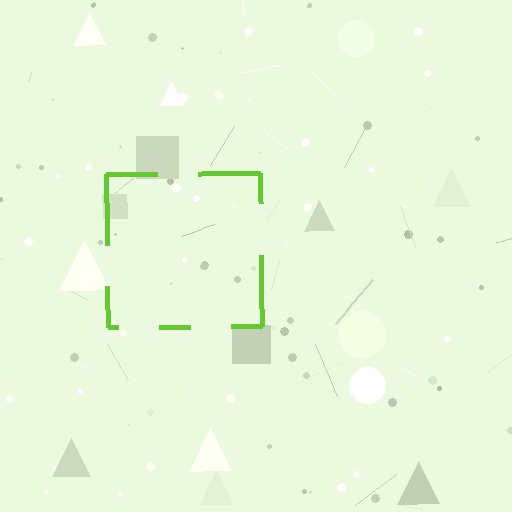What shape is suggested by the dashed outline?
The dashed outline suggests a square.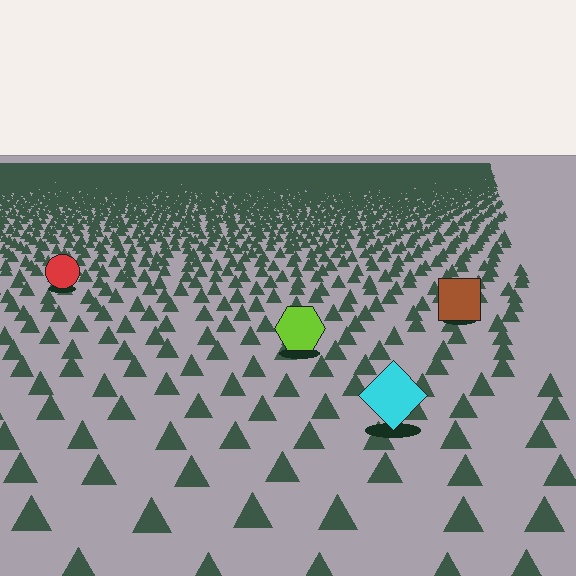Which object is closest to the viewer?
The cyan diamond is closest. The texture marks near it are larger and more spread out.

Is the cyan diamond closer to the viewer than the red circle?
Yes. The cyan diamond is closer — you can tell from the texture gradient: the ground texture is coarser near it.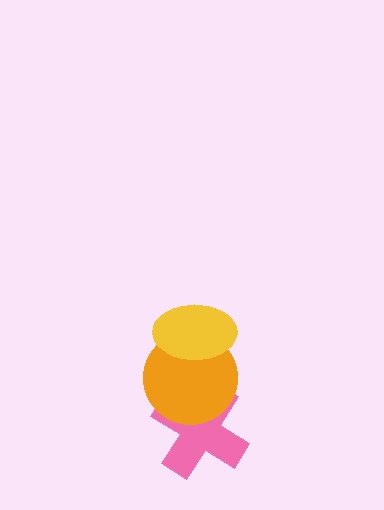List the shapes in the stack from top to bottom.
From top to bottom: the yellow ellipse, the orange circle, the pink cross.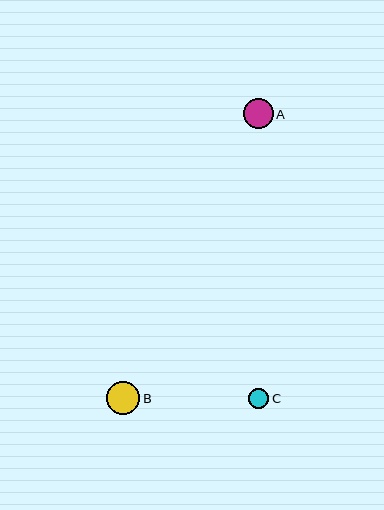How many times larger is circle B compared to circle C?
Circle B is approximately 1.6 times the size of circle C.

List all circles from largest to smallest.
From largest to smallest: B, A, C.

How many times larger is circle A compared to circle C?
Circle A is approximately 1.4 times the size of circle C.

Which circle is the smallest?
Circle C is the smallest with a size of approximately 21 pixels.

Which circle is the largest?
Circle B is the largest with a size of approximately 33 pixels.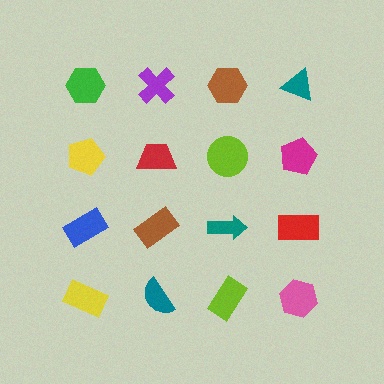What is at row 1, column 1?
A green hexagon.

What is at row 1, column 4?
A teal triangle.